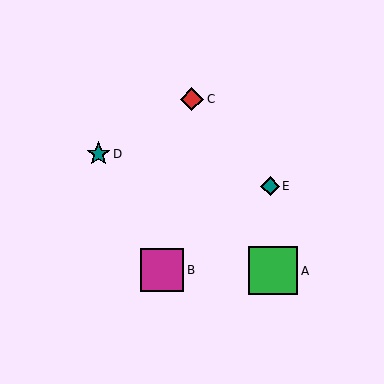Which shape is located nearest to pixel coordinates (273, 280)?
The green square (labeled A) at (273, 271) is nearest to that location.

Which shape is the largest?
The green square (labeled A) is the largest.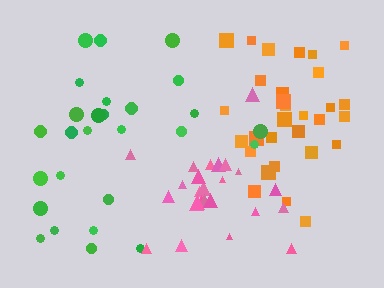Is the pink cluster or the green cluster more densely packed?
Pink.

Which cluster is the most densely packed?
Pink.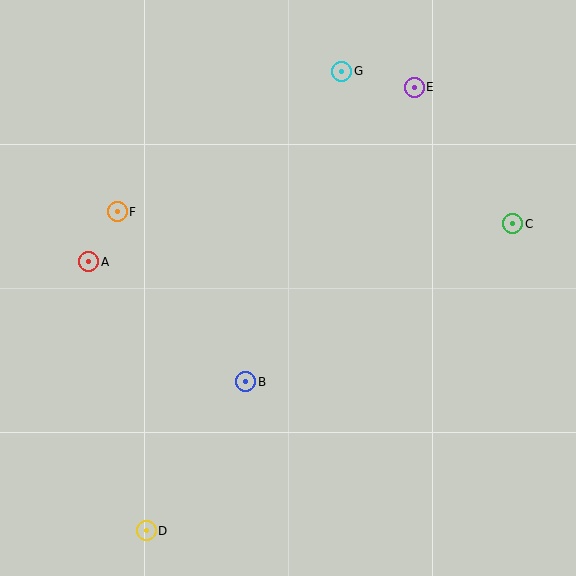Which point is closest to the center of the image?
Point B at (246, 382) is closest to the center.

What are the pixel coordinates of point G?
Point G is at (342, 71).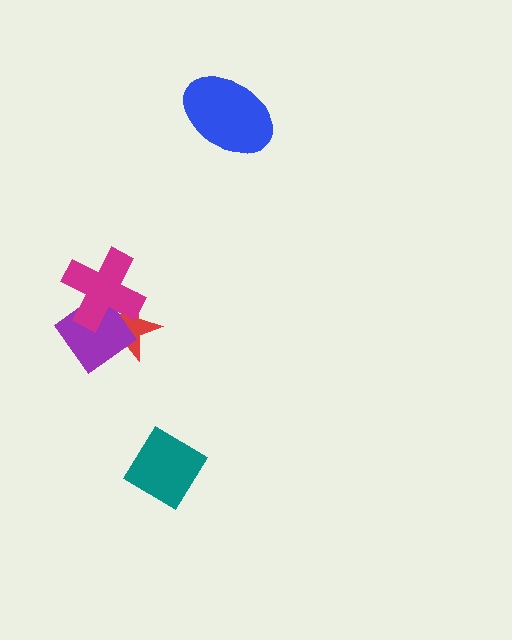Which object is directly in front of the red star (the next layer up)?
The purple diamond is directly in front of the red star.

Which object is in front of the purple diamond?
The magenta cross is in front of the purple diamond.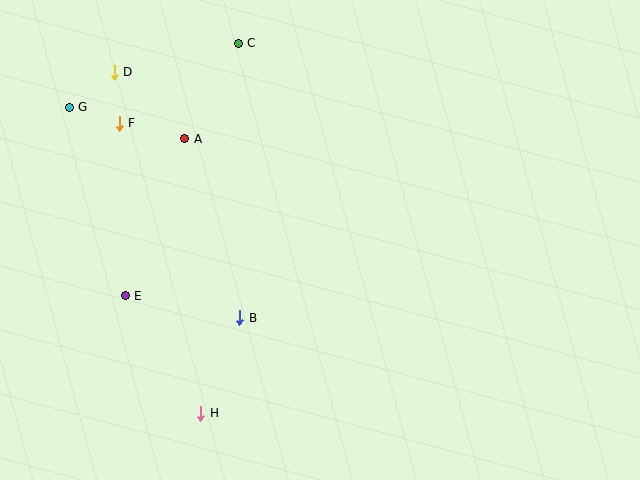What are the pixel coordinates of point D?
Point D is at (114, 72).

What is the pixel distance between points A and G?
The distance between A and G is 120 pixels.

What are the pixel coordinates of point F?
Point F is at (119, 123).